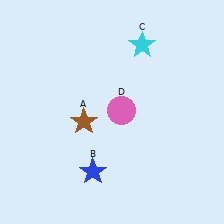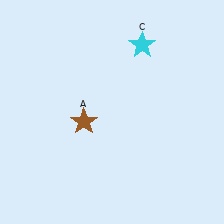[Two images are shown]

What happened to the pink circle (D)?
The pink circle (D) was removed in Image 2. It was in the top-right area of Image 1.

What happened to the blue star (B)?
The blue star (B) was removed in Image 2. It was in the bottom-left area of Image 1.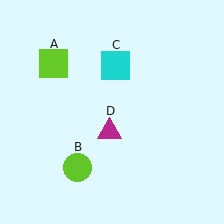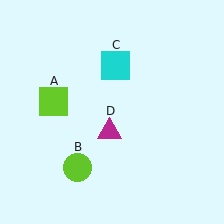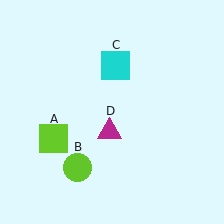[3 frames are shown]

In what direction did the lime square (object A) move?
The lime square (object A) moved down.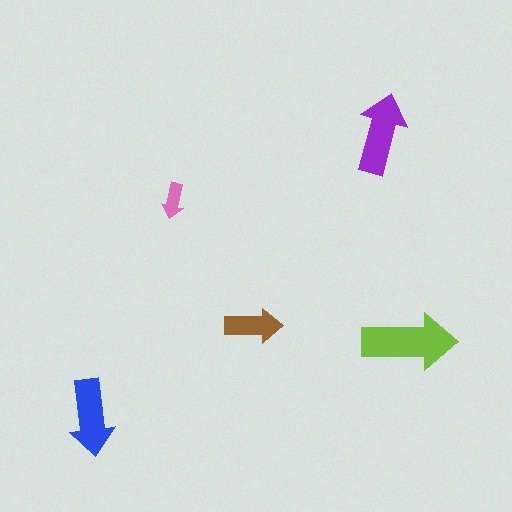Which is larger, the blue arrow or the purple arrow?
The purple one.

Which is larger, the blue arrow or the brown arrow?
The blue one.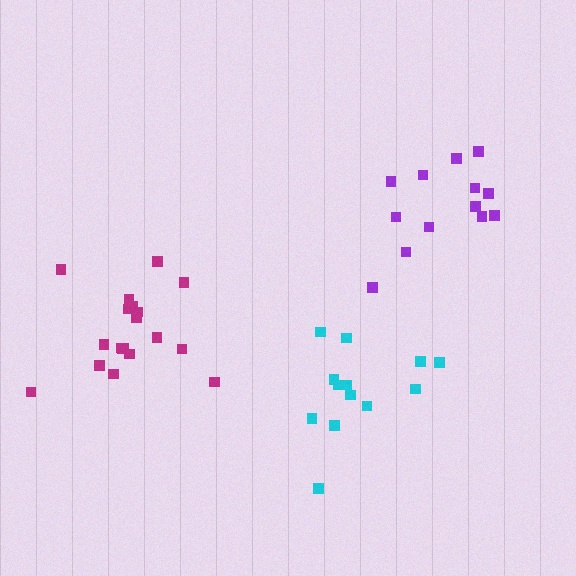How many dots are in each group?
Group 1: 13 dots, Group 2: 19 dots, Group 3: 13 dots (45 total).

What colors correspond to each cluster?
The clusters are colored: cyan, magenta, purple.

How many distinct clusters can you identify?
There are 3 distinct clusters.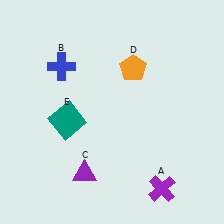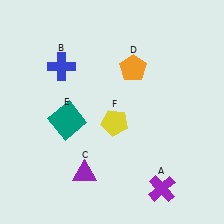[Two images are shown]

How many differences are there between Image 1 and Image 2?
There is 1 difference between the two images.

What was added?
A yellow pentagon (F) was added in Image 2.